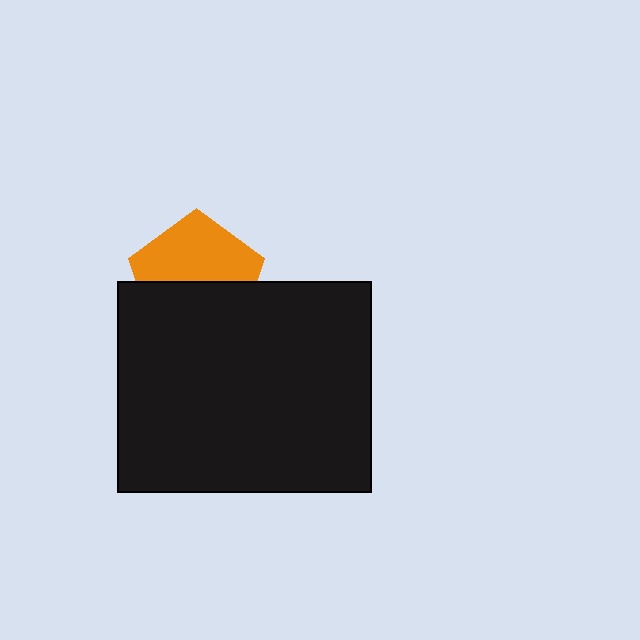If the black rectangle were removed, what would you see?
You would see the complete orange pentagon.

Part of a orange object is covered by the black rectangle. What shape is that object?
It is a pentagon.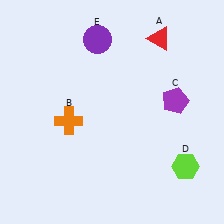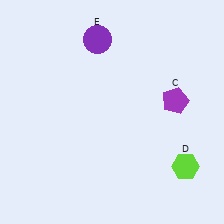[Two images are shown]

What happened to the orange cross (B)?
The orange cross (B) was removed in Image 2. It was in the bottom-left area of Image 1.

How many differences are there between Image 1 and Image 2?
There are 2 differences between the two images.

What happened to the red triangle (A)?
The red triangle (A) was removed in Image 2. It was in the top-right area of Image 1.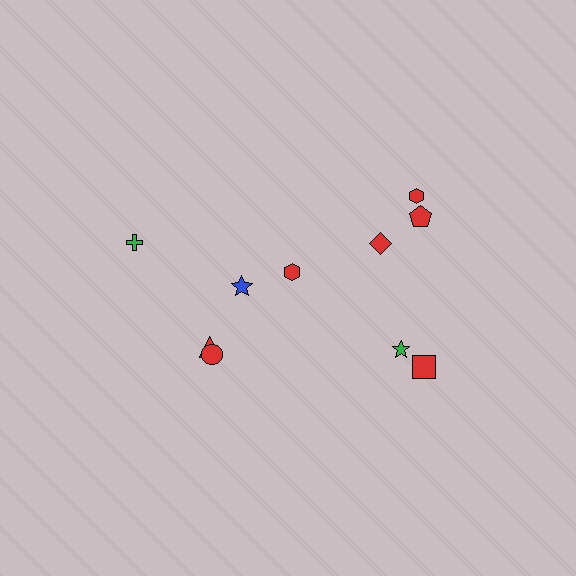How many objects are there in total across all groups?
There are 10 objects.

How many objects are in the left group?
There are 4 objects.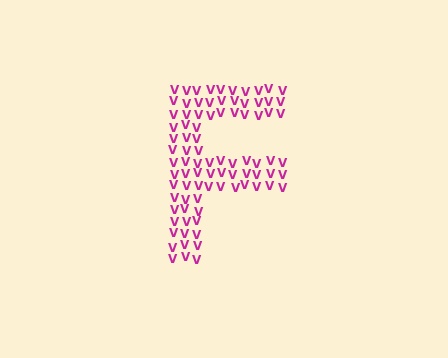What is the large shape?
The large shape is the letter F.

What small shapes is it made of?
It is made of small letter V's.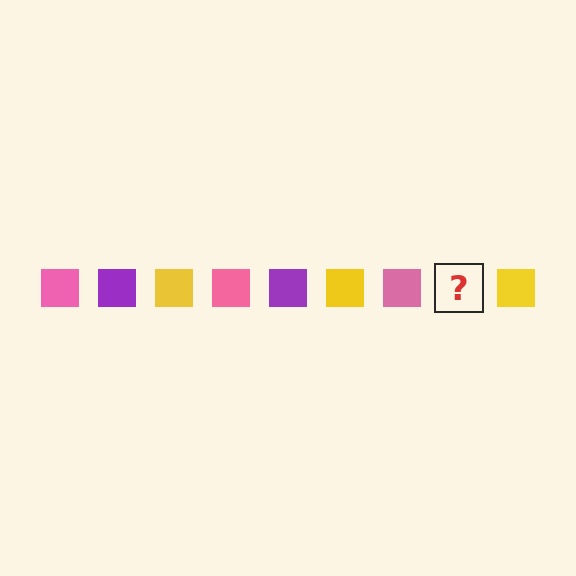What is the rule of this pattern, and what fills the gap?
The rule is that the pattern cycles through pink, purple, yellow squares. The gap should be filled with a purple square.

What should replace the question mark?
The question mark should be replaced with a purple square.